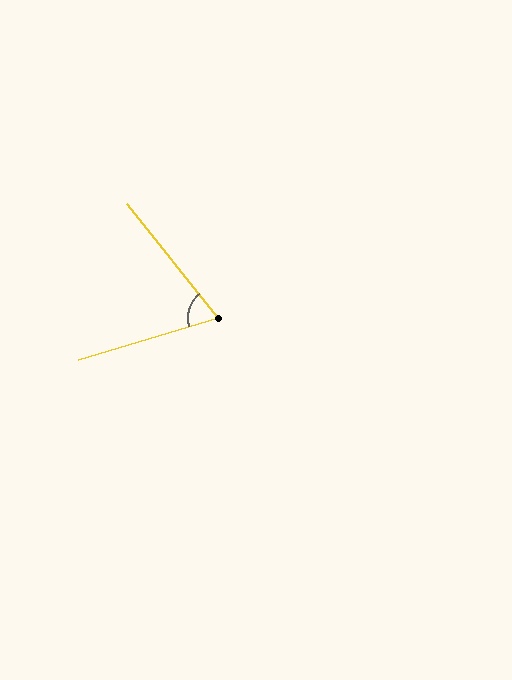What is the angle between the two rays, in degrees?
Approximately 68 degrees.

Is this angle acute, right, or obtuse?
It is acute.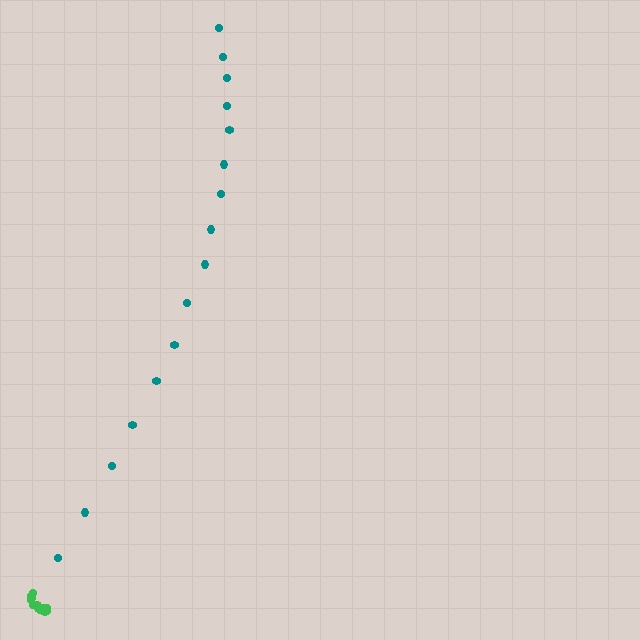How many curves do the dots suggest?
There are 2 distinct paths.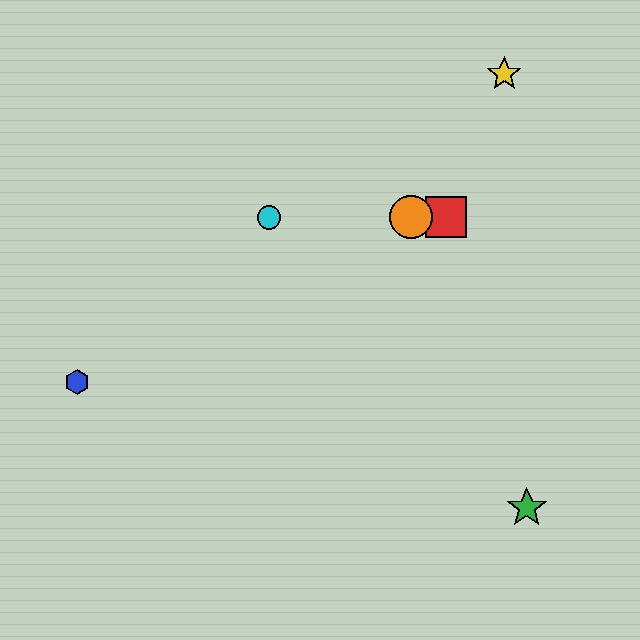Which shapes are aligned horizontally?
The red square, the purple star, the orange circle, the cyan circle are aligned horizontally.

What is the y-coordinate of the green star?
The green star is at y≈508.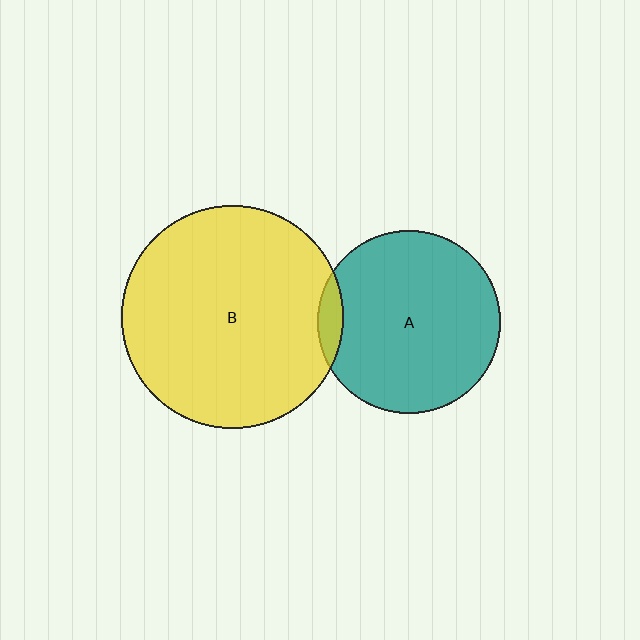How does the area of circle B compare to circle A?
Approximately 1.5 times.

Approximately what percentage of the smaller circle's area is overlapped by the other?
Approximately 5%.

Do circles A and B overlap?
Yes.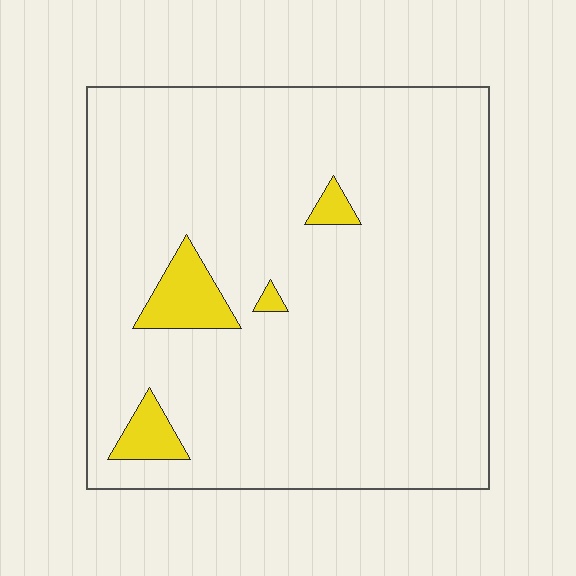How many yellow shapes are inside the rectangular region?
4.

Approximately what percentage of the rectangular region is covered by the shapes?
Approximately 5%.